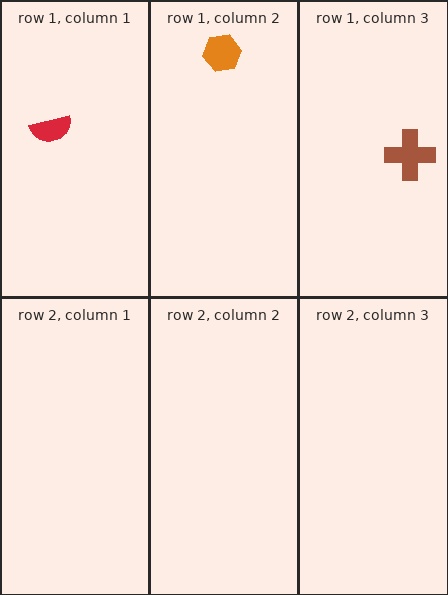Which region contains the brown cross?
The row 1, column 3 region.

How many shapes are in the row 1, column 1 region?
1.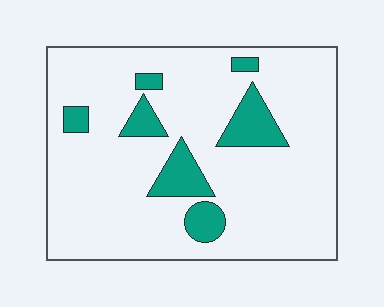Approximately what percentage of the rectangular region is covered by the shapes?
Approximately 15%.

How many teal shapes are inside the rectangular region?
7.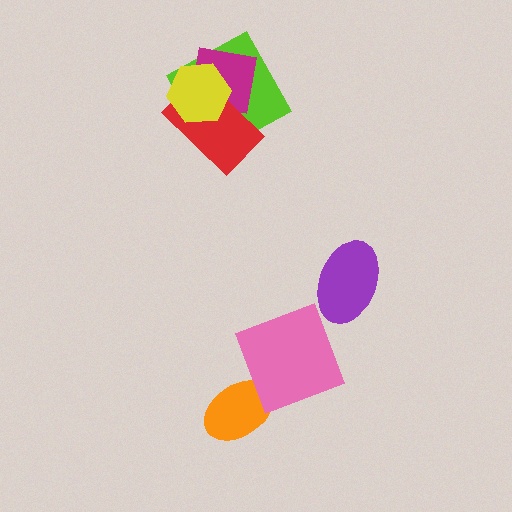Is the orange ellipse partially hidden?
Yes, it is partially covered by another shape.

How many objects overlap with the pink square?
1 object overlaps with the pink square.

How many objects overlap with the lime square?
3 objects overlap with the lime square.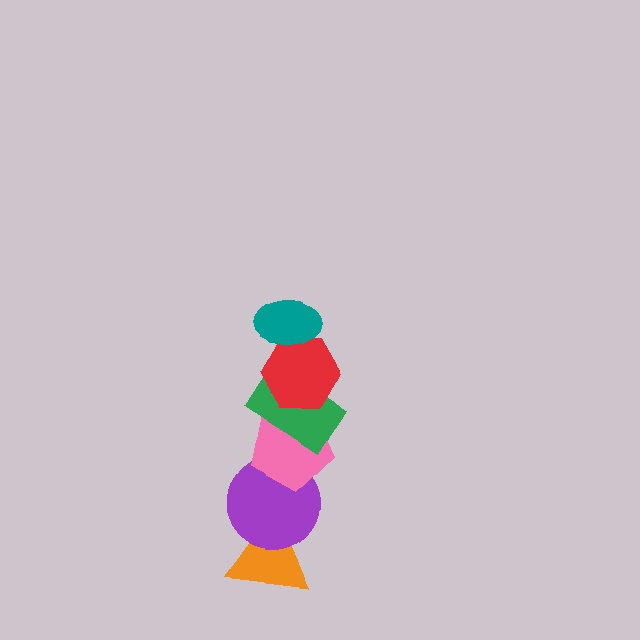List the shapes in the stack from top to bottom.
From top to bottom: the teal ellipse, the red hexagon, the green rectangle, the pink pentagon, the purple circle, the orange triangle.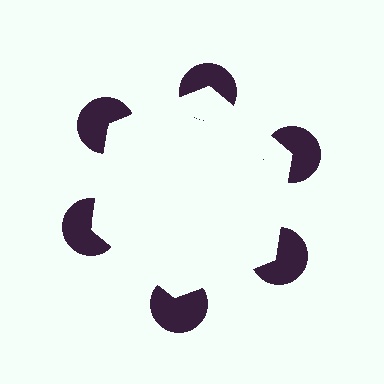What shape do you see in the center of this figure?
An illusory hexagon — its edges are inferred from the aligned wedge cuts in the pac-man discs, not physically drawn.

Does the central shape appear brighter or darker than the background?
It typically appears slightly brighter than the background, even though no actual brightness change is drawn.